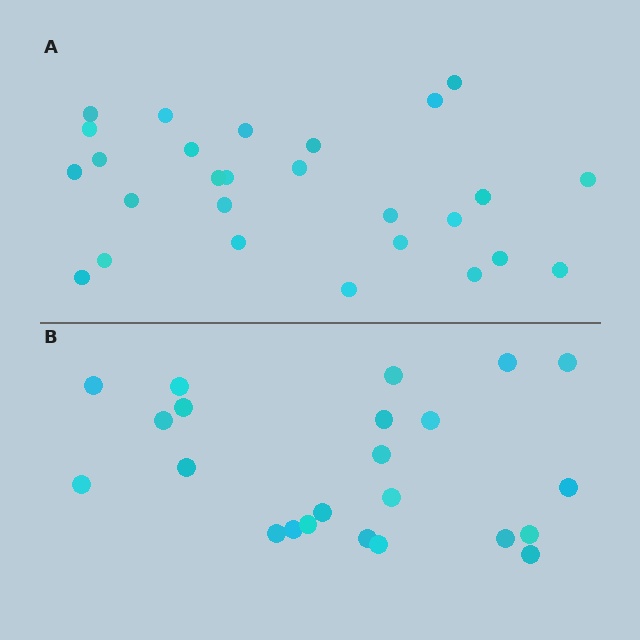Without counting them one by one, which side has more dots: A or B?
Region A (the top region) has more dots.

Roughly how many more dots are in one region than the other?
Region A has about 4 more dots than region B.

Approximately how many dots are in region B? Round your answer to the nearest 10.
About 20 dots. (The exact count is 23, which rounds to 20.)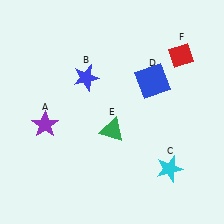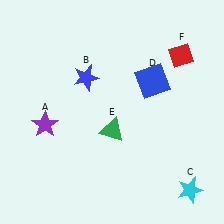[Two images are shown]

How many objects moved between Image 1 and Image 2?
1 object moved between the two images.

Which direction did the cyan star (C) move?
The cyan star (C) moved down.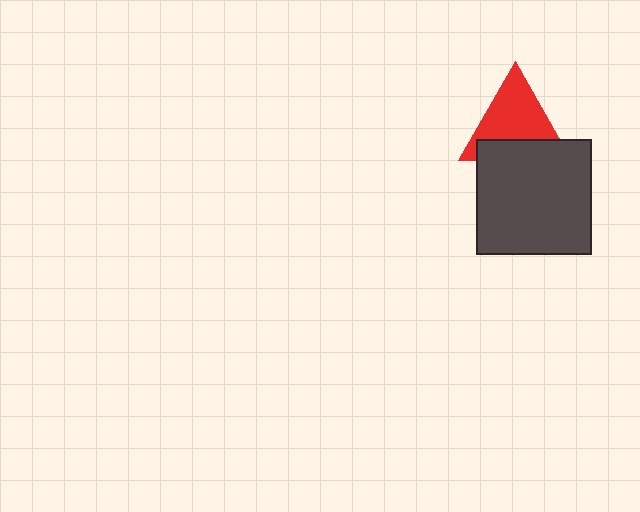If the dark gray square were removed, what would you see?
You would see the complete red triangle.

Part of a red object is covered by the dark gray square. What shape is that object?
It is a triangle.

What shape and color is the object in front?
The object in front is a dark gray square.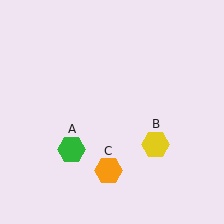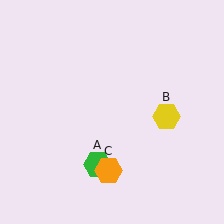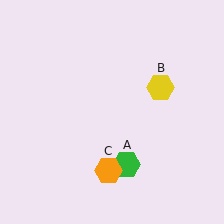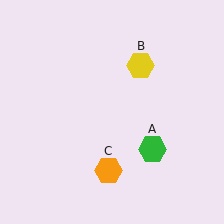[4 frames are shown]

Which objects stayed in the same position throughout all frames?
Orange hexagon (object C) remained stationary.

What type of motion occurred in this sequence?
The green hexagon (object A), yellow hexagon (object B) rotated counterclockwise around the center of the scene.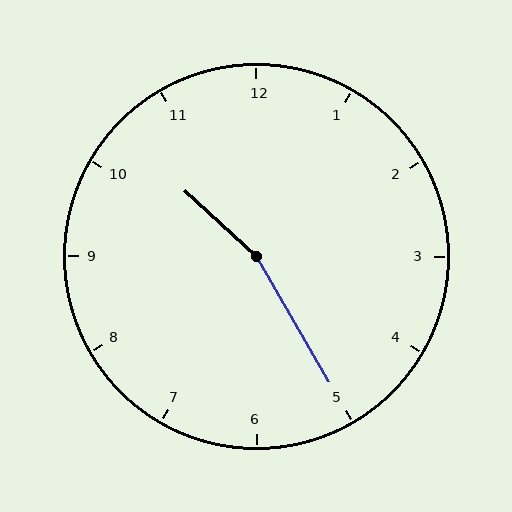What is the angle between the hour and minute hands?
Approximately 162 degrees.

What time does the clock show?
10:25.